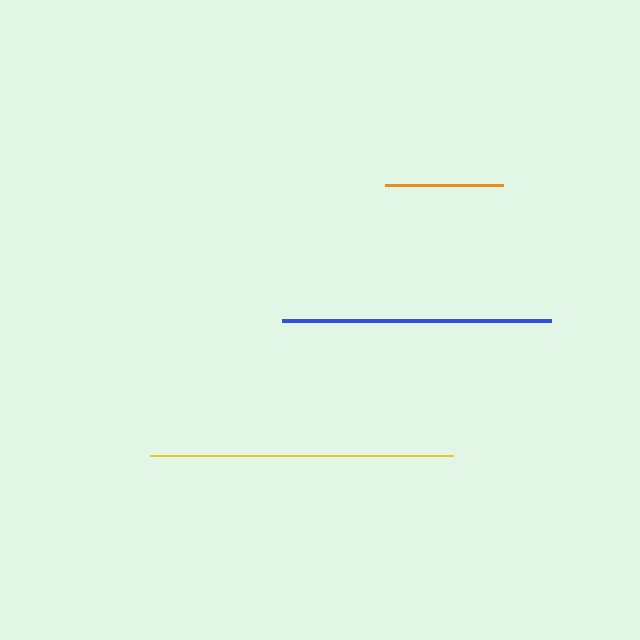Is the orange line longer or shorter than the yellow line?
The yellow line is longer than the orange line.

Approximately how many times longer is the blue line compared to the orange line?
The blue line is approximately 2.3 times the length of the orange line.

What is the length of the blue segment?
The blue segment is approximately 269 pixels long.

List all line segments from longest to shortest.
From longest to shortest: yellow, blue, orange.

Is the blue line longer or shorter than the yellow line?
The yellow line is longer than the blue line.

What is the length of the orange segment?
The orange segment is approximately 118 pixels long.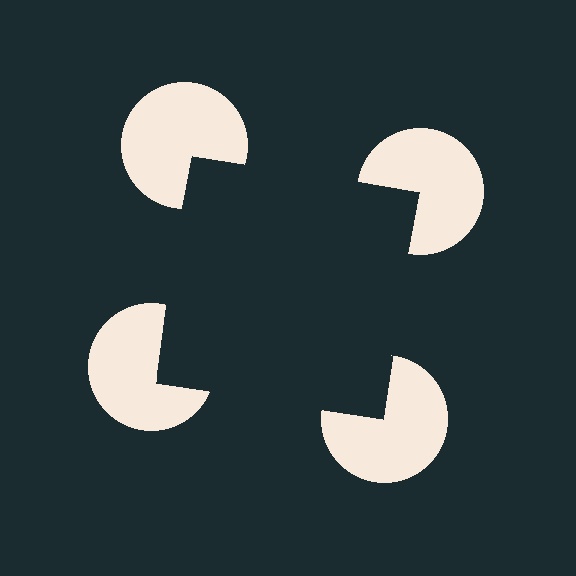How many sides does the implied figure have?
4 sides.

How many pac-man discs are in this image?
There are 4 — one at each vertex of the illusory square.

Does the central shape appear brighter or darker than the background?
It typically appears slightly darker than the background, even though no actual brightness change is drawn.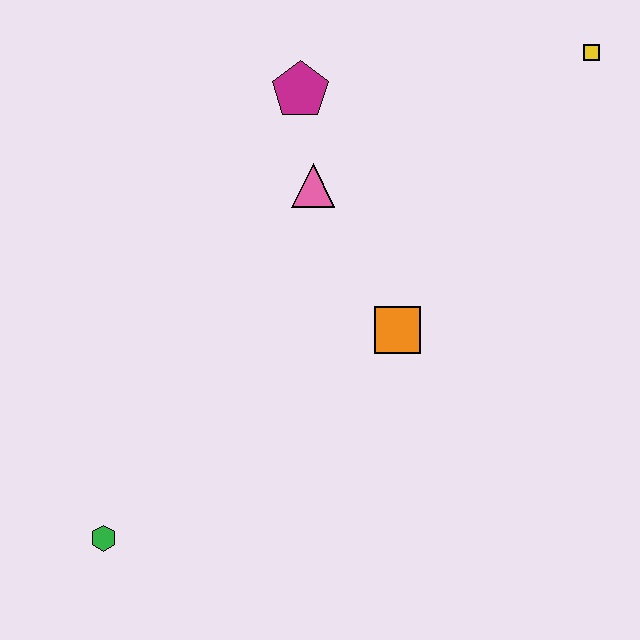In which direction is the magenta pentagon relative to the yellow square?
The magenta pentagon is to the left of the yellow square.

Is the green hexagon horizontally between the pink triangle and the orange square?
No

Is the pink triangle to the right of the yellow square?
No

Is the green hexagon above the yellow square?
No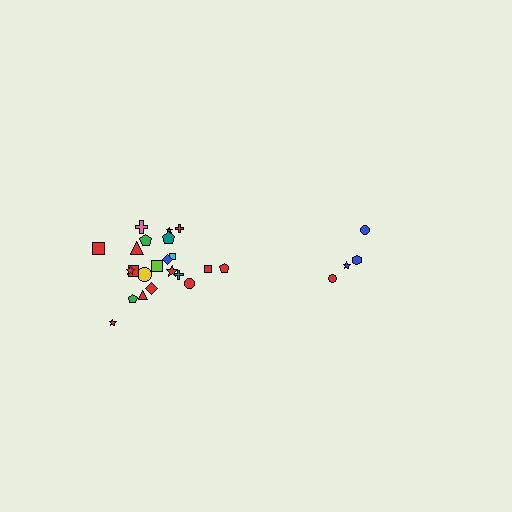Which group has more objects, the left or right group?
The left group.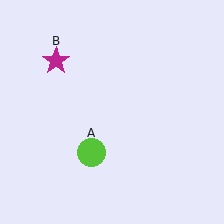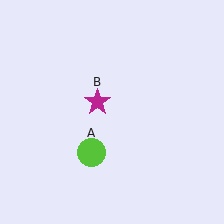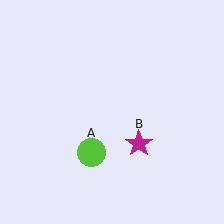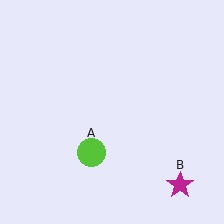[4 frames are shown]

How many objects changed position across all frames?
1 object changed position: magenta star (object B).